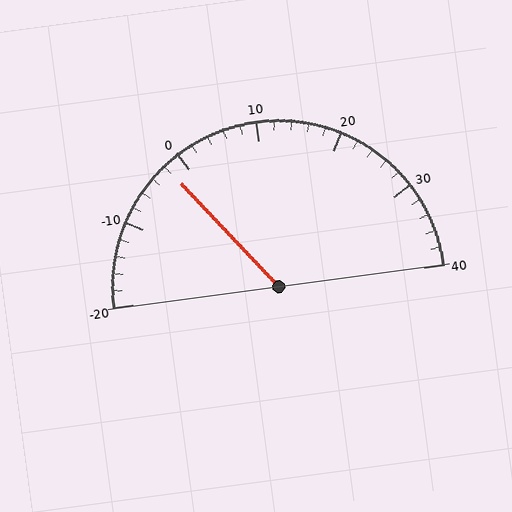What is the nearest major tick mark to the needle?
The nearest major tick mark is 0.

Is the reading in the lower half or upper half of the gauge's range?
The reading is in the lower half of the range (-20 to 40).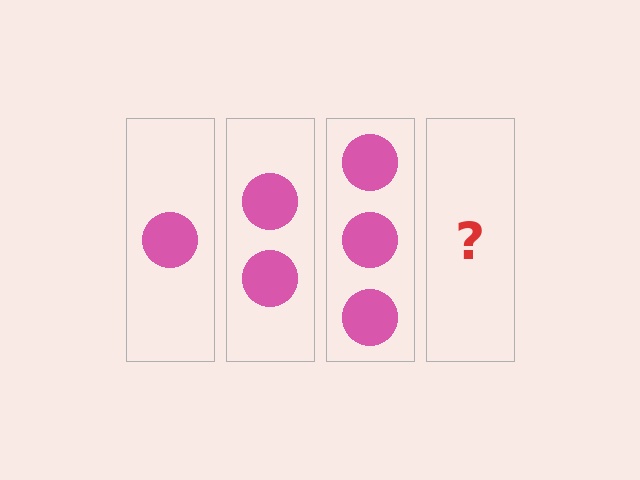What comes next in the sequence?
The next element should be 4 circles.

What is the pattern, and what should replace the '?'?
The pattern is that each step adds one more circle. The '?' should be 4 circles.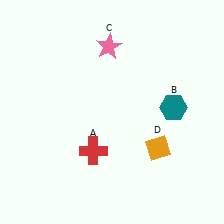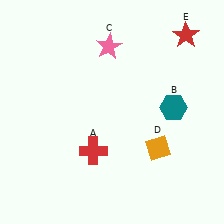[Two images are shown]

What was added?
A red star (E) was added in Image 2.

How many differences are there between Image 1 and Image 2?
There is 1 difference between the two images.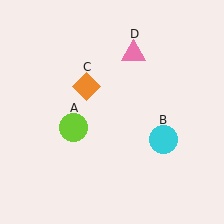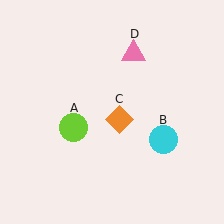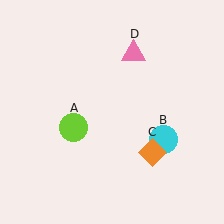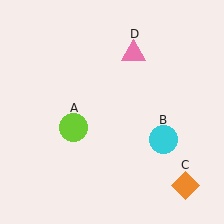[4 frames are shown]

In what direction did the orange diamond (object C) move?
The orange diamond (object C) moved down and to the right.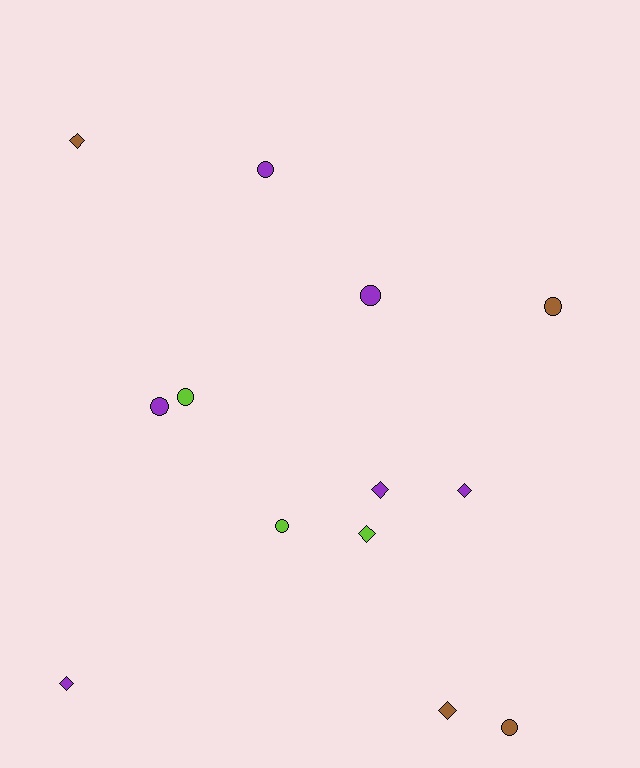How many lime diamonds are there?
There is 1 lime diamond.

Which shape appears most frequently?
Circle, with 7 objects.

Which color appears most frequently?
Purple, with 6 objects.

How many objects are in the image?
There are 13 objects.